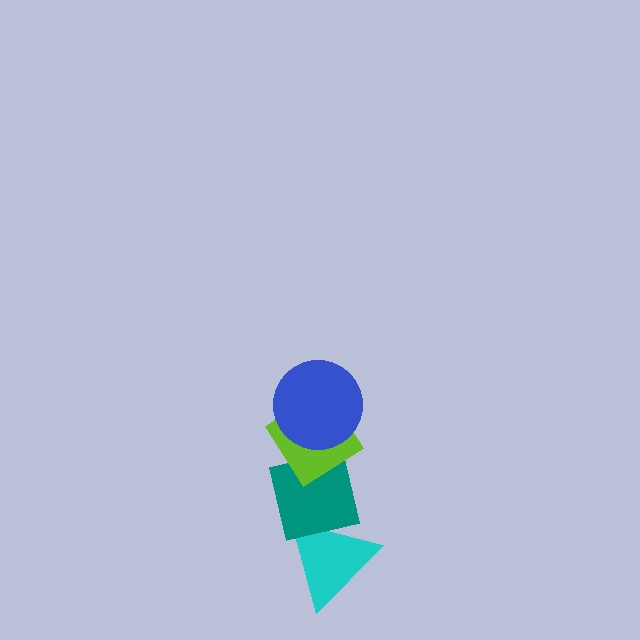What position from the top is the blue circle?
The blue circle is 1st from the top.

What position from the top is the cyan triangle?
The cyan triangle is 4th from the top.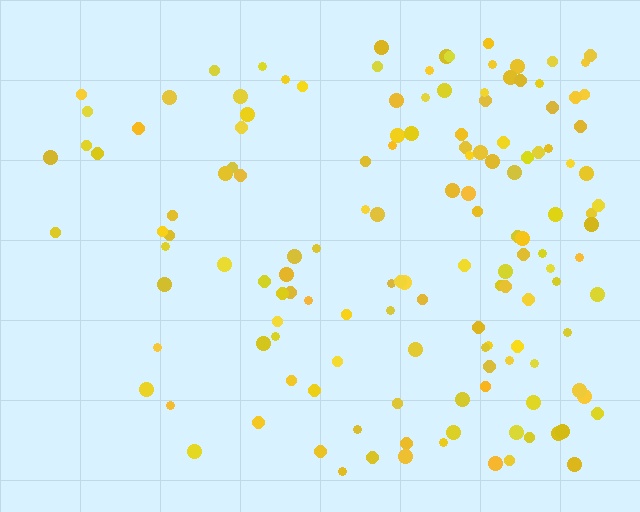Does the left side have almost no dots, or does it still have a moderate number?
Still a moderate number, just noticeably fewer than the right.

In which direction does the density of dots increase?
From left to right, with the right side densest.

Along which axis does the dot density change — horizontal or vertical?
Horizontal.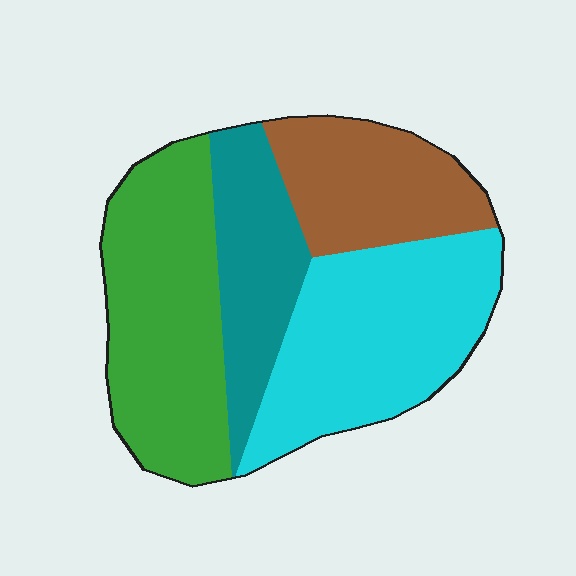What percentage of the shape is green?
Green takes up about one third (1/3) of the shape.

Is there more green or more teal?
Green.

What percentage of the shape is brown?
Brown covers about 20% of the shape.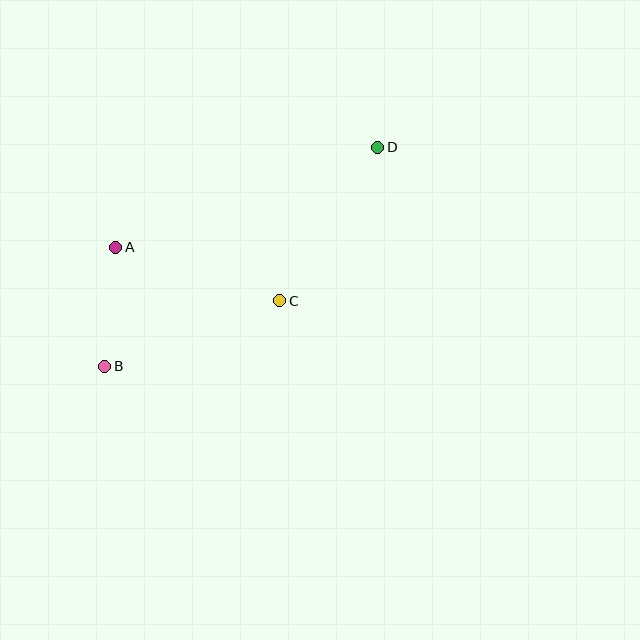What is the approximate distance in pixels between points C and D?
The distance between C and D is approximately 182 pixels.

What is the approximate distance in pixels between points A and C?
The distance between A and C is approximately 172 pixels.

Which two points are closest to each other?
Points A and B are closest to each other.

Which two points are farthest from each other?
Points B and D are farthest from each other.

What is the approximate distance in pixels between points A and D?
The distance between A and D is approximately 280 pixels.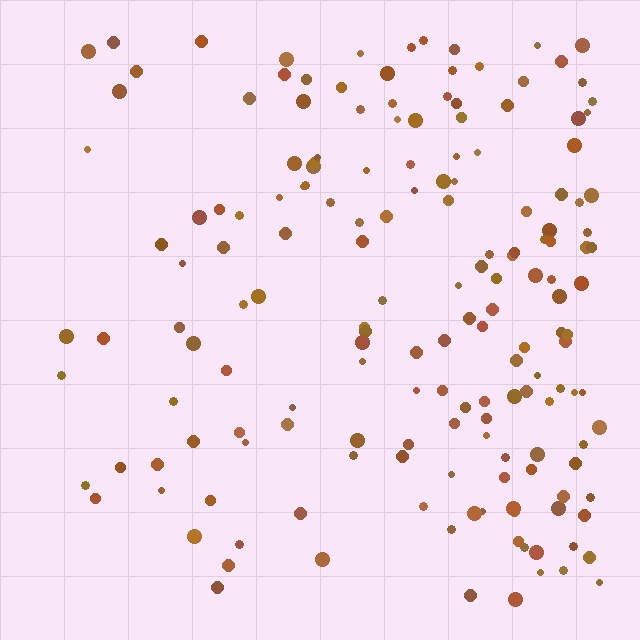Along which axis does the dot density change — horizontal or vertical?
Horizontal.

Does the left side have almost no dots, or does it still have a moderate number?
Still a moderate number, just noticeably fewer than the right.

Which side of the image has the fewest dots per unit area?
The left.